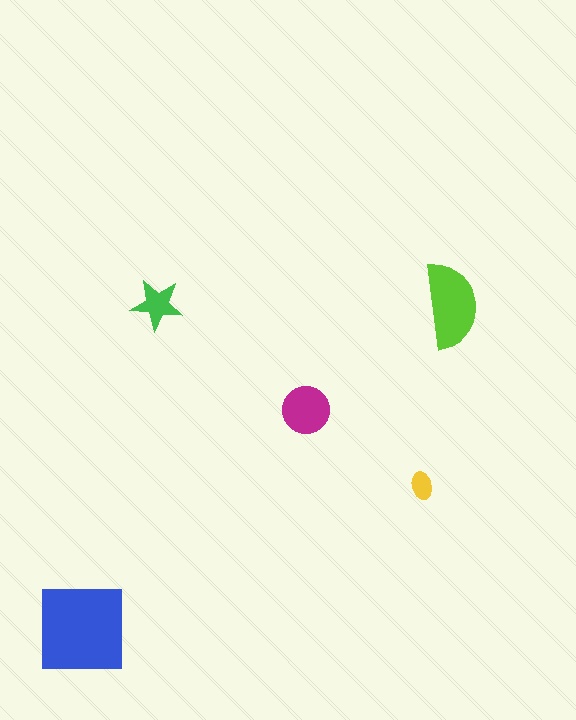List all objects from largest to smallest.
The blue square, the lime semicircle, the magenta circle, the green star, the yellow ellipse.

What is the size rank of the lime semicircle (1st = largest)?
2nd.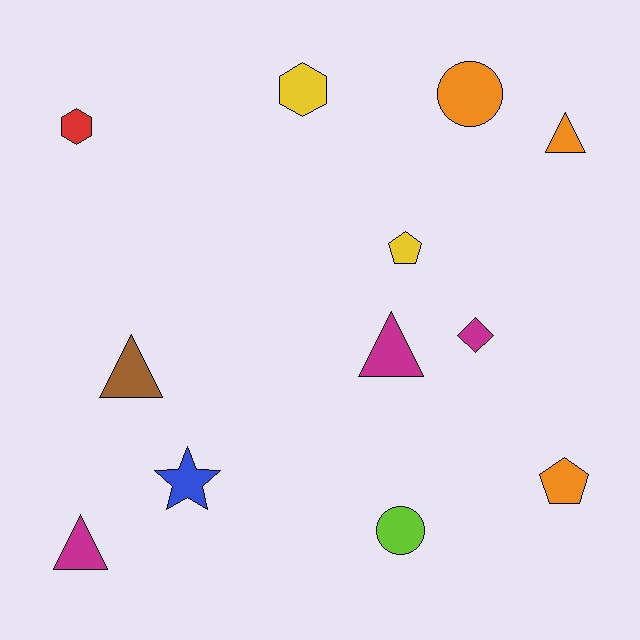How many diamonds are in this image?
There is 1 diamond.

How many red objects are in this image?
There is 1 red object.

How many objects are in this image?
There are 12 objects.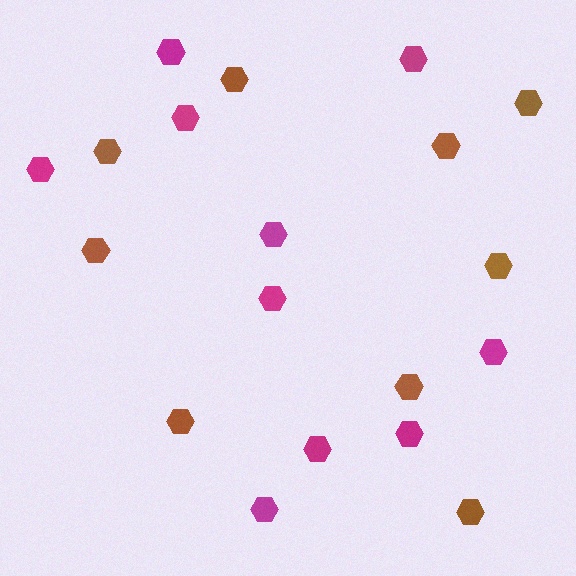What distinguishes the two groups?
There are 2 groups: one group of brown hexagons (9) and one group of magenta hexagons (10).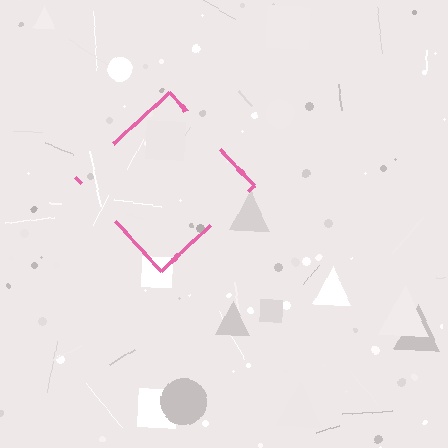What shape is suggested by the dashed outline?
The dashed outline suggests a diamond.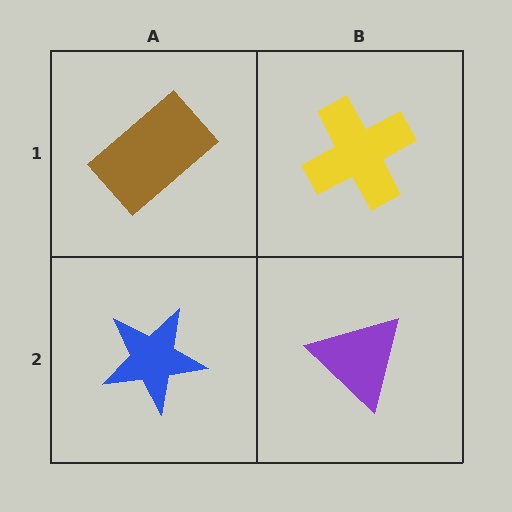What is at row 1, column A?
A brown rectangle.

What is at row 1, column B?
A yellow cross.